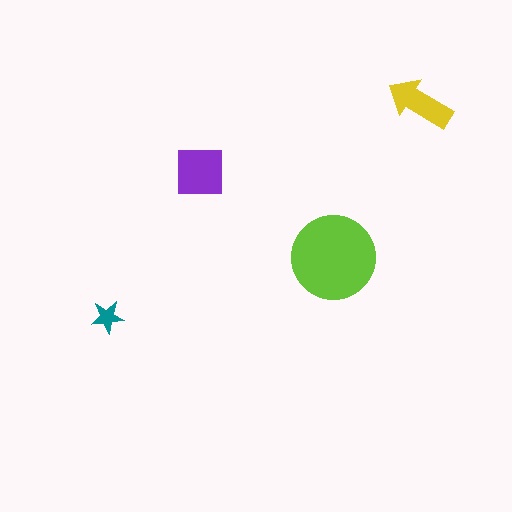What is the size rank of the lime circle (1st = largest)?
1st.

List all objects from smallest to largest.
The teal star, the yellow arrow, the purple square, the lime circle.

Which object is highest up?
The yellow arrow is topmost.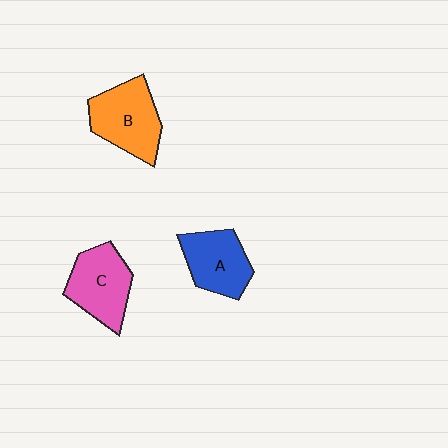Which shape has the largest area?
Shape B (orange).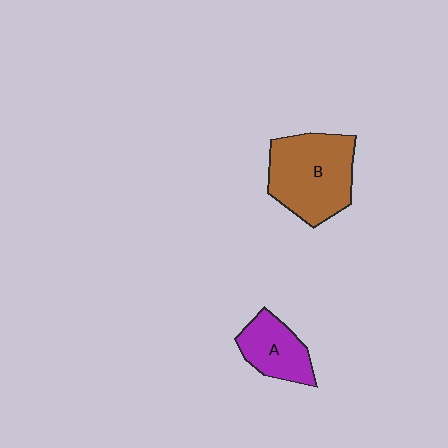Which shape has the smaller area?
Shape A (purple).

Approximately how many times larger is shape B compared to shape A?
Approximately 1.8 times.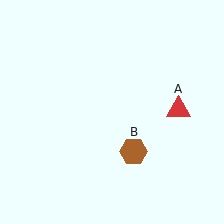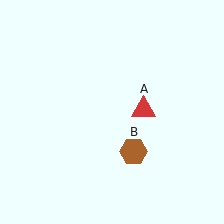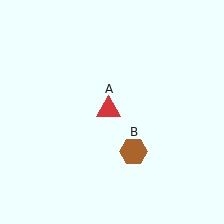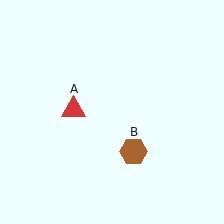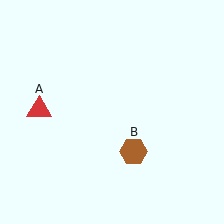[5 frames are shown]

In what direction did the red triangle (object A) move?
The red triangle (object A) moved left.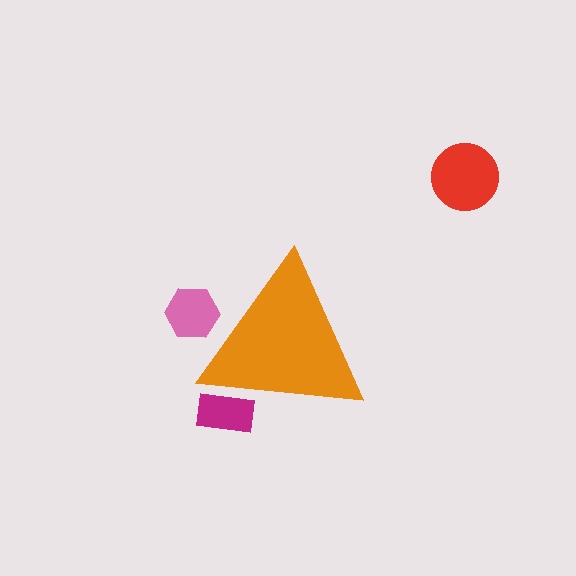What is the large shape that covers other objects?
An orange triangle.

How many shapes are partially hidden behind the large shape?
2 shapes are partially hidden.